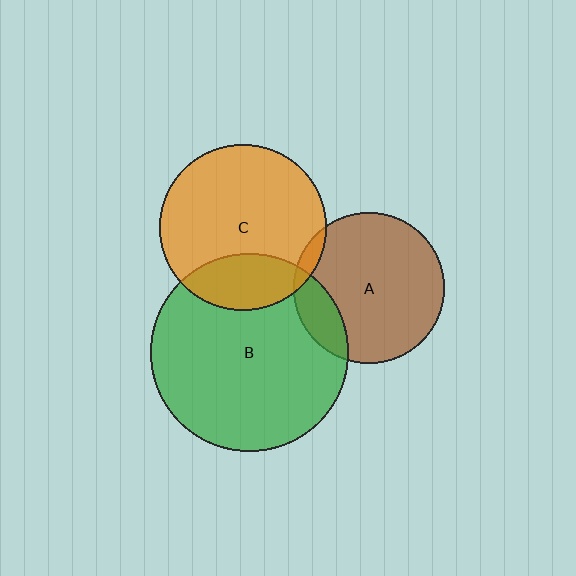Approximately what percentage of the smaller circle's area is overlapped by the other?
Approximately 25%.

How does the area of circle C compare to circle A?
Approximately 1.2 times.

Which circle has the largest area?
Circle B (green).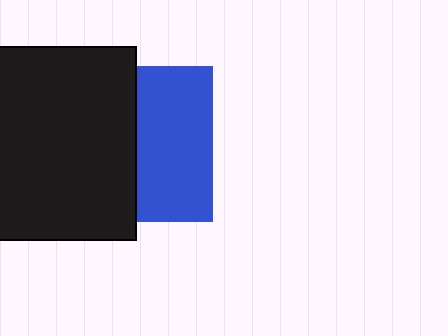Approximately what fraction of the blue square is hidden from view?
Roughly 51% of the blue square is hidden behind the black square.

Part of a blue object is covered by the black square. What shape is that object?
It is a square.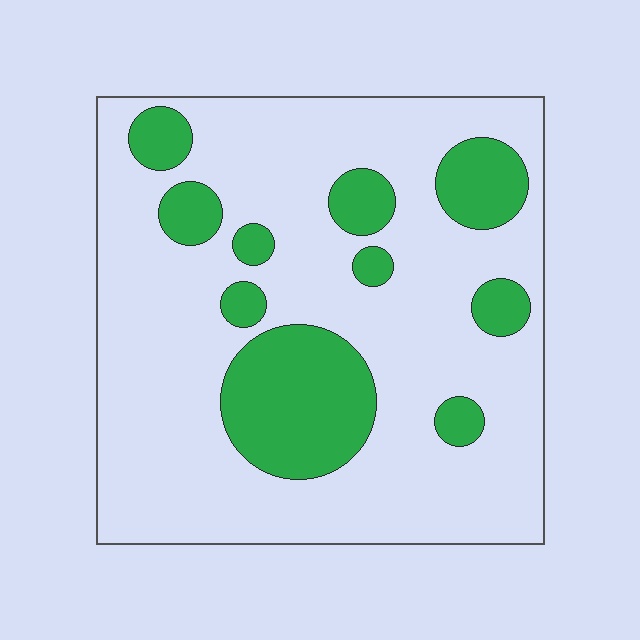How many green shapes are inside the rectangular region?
10.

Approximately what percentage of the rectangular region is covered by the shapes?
Approximately 25%.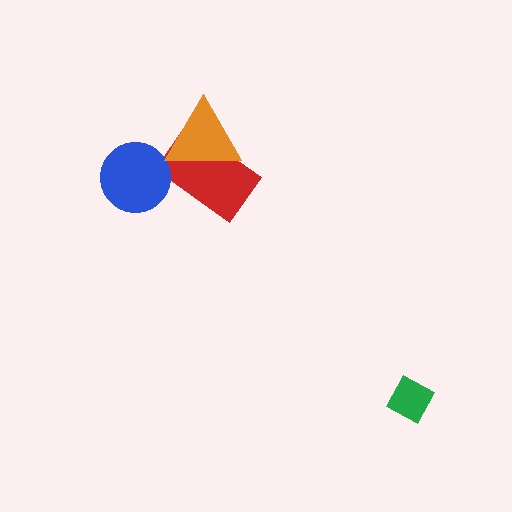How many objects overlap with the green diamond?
0 objects overlap with the green diamond.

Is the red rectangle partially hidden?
Yes, it is partially covered by another shape.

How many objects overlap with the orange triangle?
1 object overlaps with the orange triangle.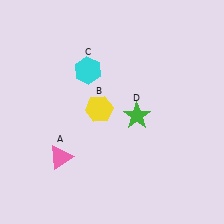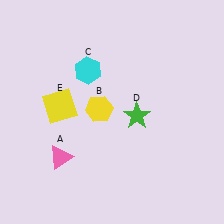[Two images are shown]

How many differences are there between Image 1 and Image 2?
There is 1 difference between the two images.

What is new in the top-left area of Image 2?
A yellow square (E) was added in the top-left area of Image 2.